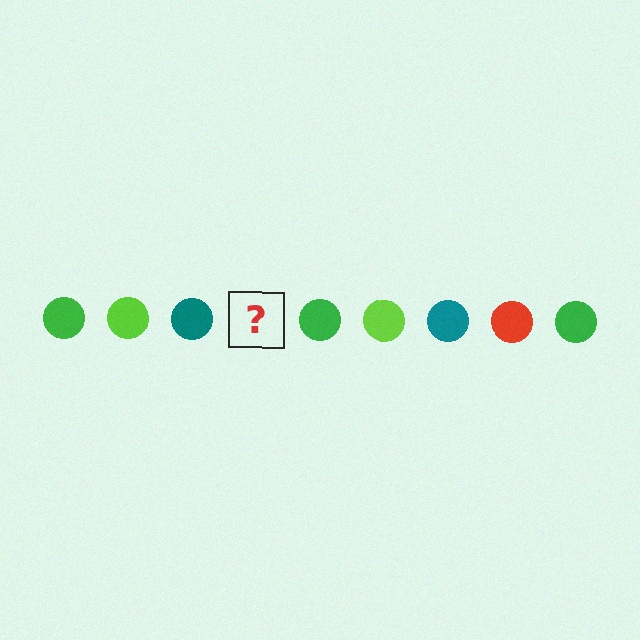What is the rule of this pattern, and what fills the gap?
The rule is that the pattern cycles through green, lime, teal, red circles. The gap should be filled with a red circle.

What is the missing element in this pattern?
The missing element is a red circle.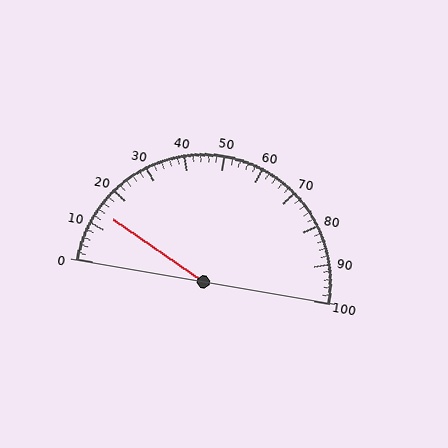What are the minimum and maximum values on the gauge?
The gauge ranges from 0 to 100.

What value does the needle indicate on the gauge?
The needle indicates approximately 14.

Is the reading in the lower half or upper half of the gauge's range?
The reading is in the lower half of the range (0 to 100).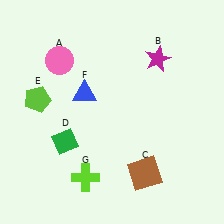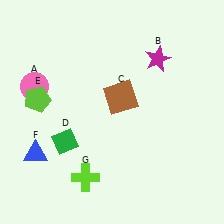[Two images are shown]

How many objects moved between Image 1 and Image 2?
3 objects moved between the two images.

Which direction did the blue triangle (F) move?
The blue triangle (F) moved down.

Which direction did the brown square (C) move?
The brown square (C) moved up.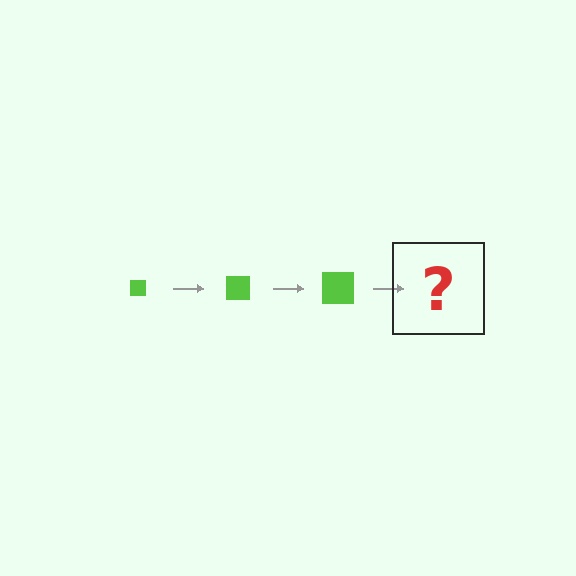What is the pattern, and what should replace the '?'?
The pattern is that the square gets progressively larger each step. The '?' should be a lime square, larger than the previous one.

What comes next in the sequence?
The next element should be a lime square, larger than the previous one.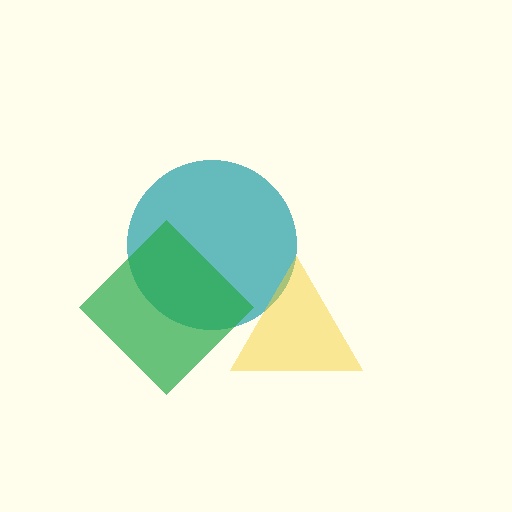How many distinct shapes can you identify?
There are 3 distinct shapes: a teal circle, a yellow triangle, a green diamond.